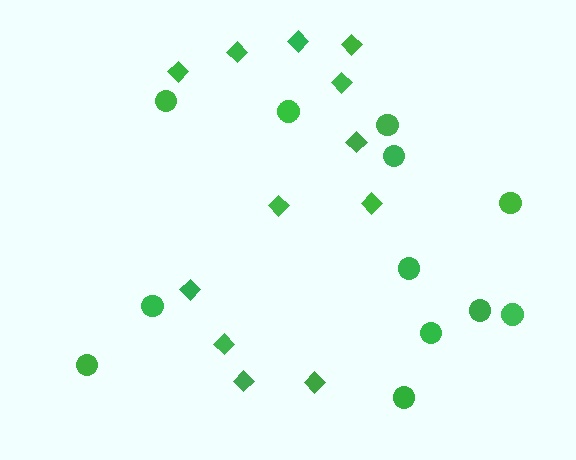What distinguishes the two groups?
There are 2 groups: one group of circles (12) and one group of diamonds (12).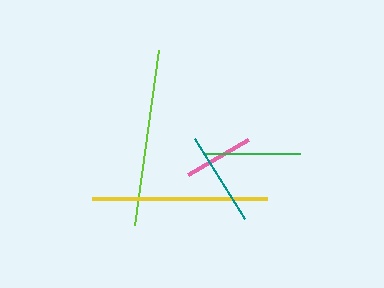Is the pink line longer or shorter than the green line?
The green line is longer than the pink line.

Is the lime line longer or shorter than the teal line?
The lime line is longer than the teal line.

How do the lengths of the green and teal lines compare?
The green and teal lines are approximately the same length.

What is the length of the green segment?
The green segment is approximately 95 pixels long.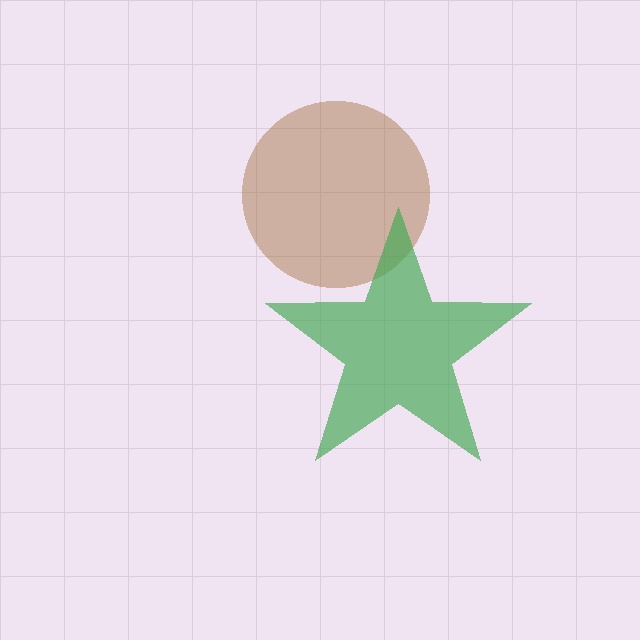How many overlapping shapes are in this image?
There are 2 overlapping shapes in the image.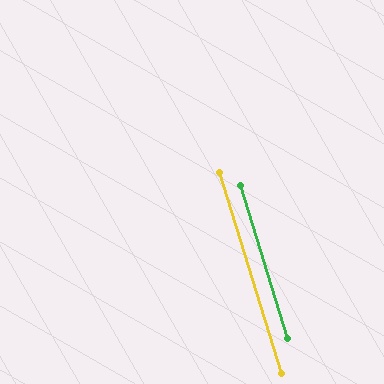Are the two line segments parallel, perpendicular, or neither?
Parallel — their directions differ by only 0.2°.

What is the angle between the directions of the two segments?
Approximately 0 degrees.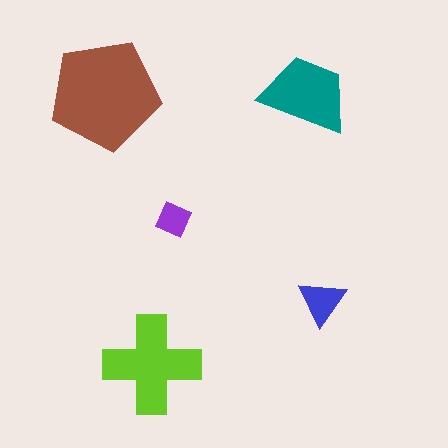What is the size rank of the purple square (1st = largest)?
5th.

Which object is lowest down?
The lime cross is bottommost.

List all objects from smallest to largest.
The purple square, the blue triangle, the teal trapezoid, the lime cross, the brown pentagon.